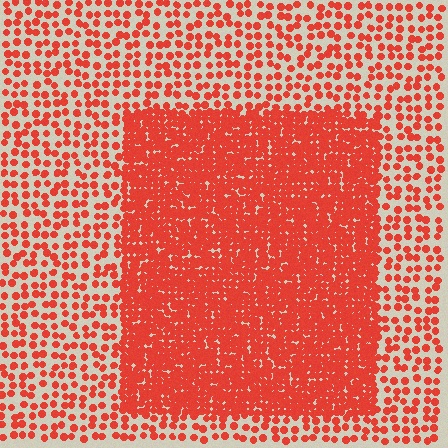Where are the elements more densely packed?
The elements are more densely packed inside the rectangle boundary.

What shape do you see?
I see a rectangle.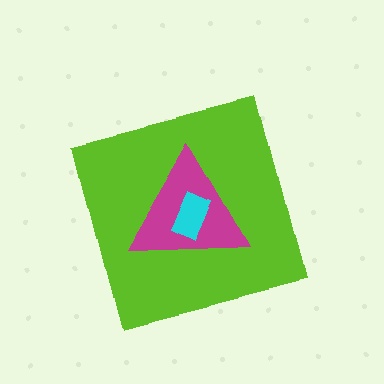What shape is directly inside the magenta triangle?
The cyan rectangle.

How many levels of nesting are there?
3.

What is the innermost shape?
The cyan rectangle.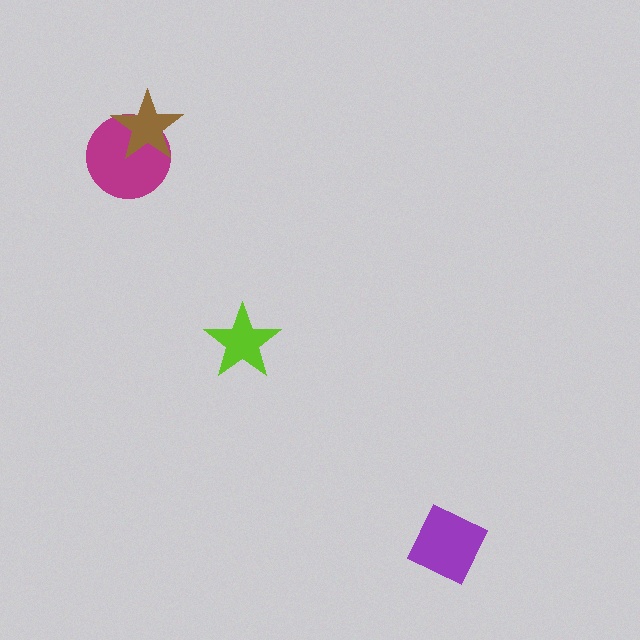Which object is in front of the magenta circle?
The brown star is in front of the magenta circle.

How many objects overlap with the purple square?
0 objects overlap with the purple square.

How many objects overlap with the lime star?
0 objects overlap with the lime star.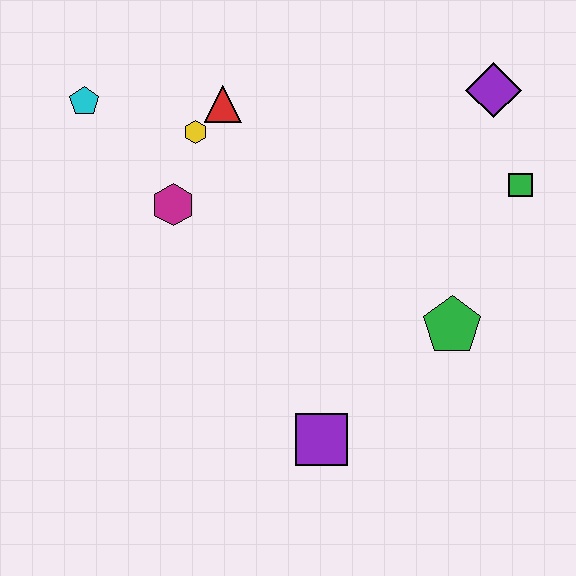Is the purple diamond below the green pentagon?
No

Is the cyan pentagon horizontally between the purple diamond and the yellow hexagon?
No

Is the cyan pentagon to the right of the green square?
No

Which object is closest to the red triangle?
The yellow hexagon is closest to the red triangle.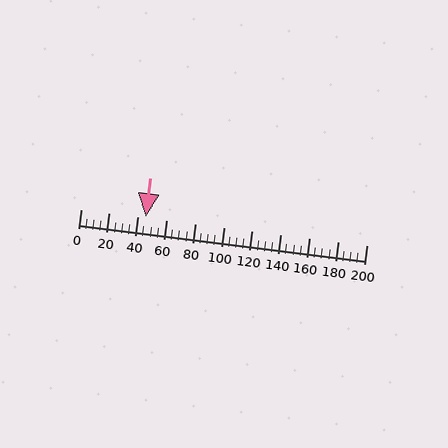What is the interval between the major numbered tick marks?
The major tick marks are spaced 20 units apart.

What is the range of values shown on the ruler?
The ruler shows values from 0 to 200.